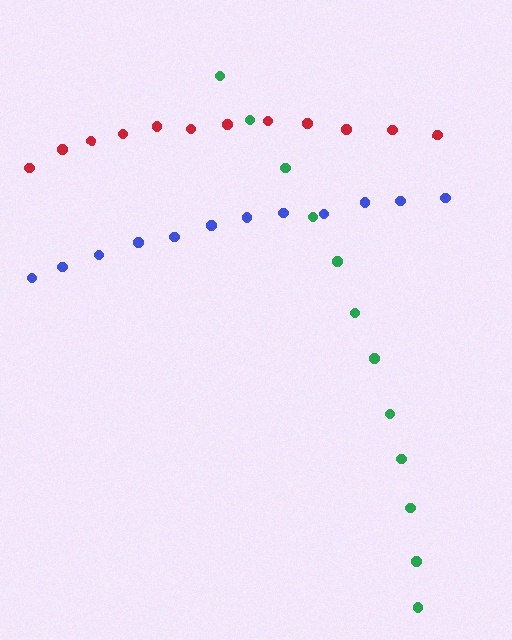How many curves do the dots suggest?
There are 3 distinct paths.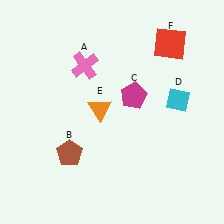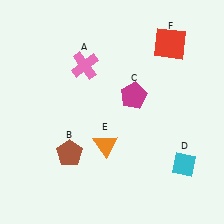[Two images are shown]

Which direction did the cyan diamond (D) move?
The cyan diamond (D) moved down.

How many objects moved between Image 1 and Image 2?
2 objects moved between the two images.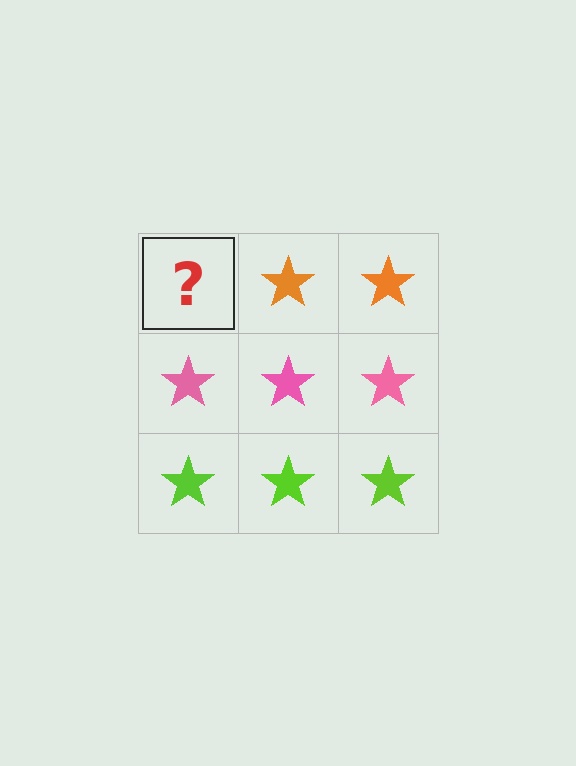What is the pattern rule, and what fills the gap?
The rule is that each row has a consistent color. The gap should be filled with an orange star.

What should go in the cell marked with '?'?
The missing cell should contain an orange star.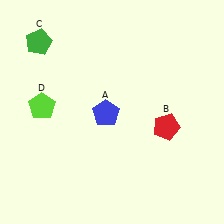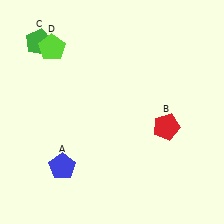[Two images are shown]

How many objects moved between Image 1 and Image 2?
2 objects moved between the two images.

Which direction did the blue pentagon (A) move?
The blue pentagon (A) moved down.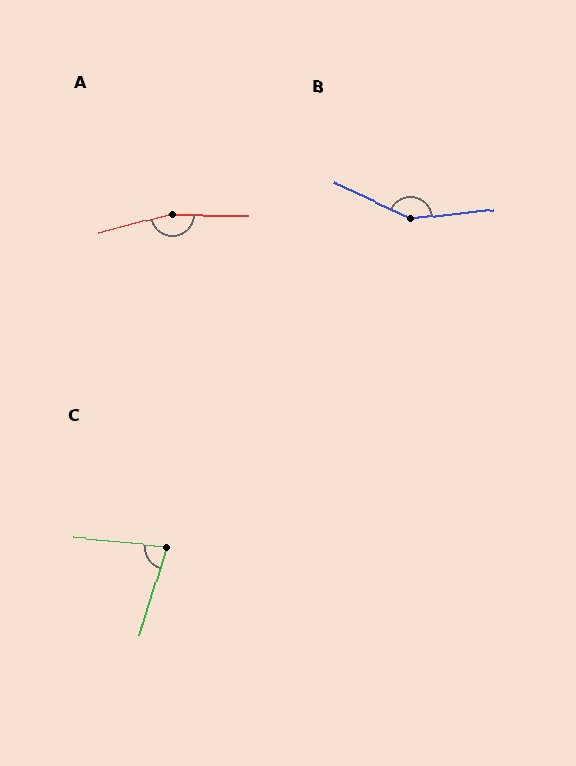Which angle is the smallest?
C, at approximately 78 degrees.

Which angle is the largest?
A, at approximately 165 degrees.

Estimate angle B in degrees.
Approximately 148 degrees.